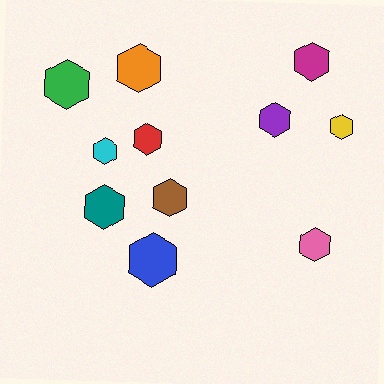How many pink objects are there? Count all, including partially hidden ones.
There is 1 pink object.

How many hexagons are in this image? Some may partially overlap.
There are 11 hexagons.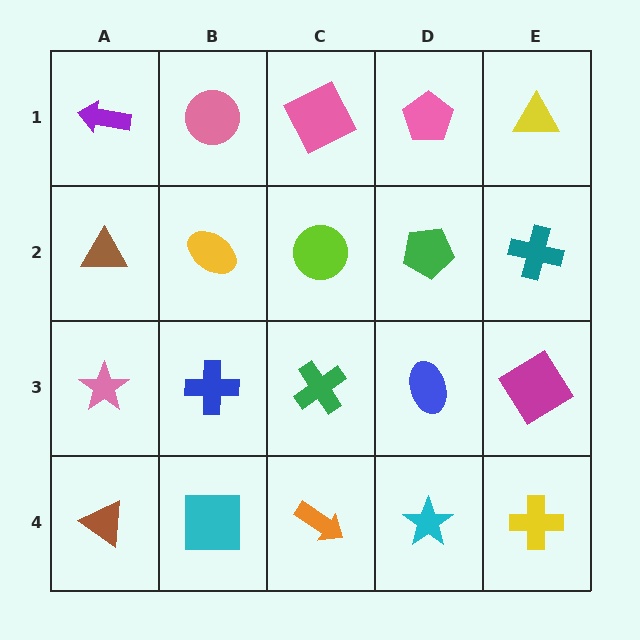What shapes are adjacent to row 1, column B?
A yellow ellipse (row 2, column B), a purple arrow (row 1, column A), a pink square (row 1, column C).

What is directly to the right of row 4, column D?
A yellow cross.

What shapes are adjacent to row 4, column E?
A magenta diamond (row 3, column E), a cyan star (row 4, column D).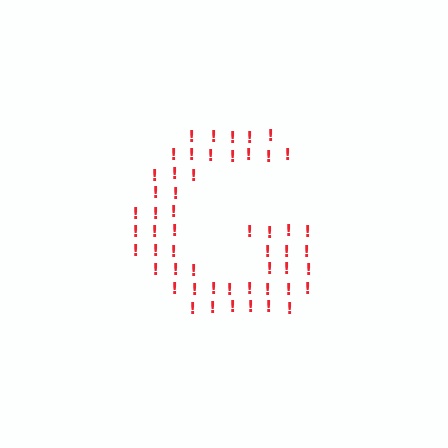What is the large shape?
The large shape is the letter G.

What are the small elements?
The small elements are exclamation marks.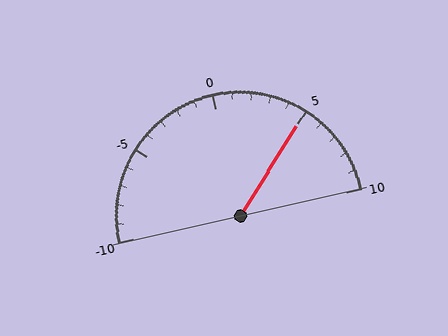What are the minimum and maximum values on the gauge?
The gauge ranges from -10 to 10.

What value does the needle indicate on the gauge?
The needle indicates approximately 5.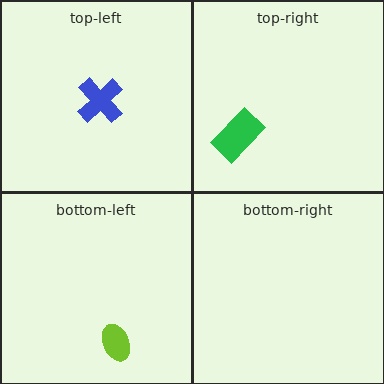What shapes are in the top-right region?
The green rectangle.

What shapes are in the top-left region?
The blue cross.